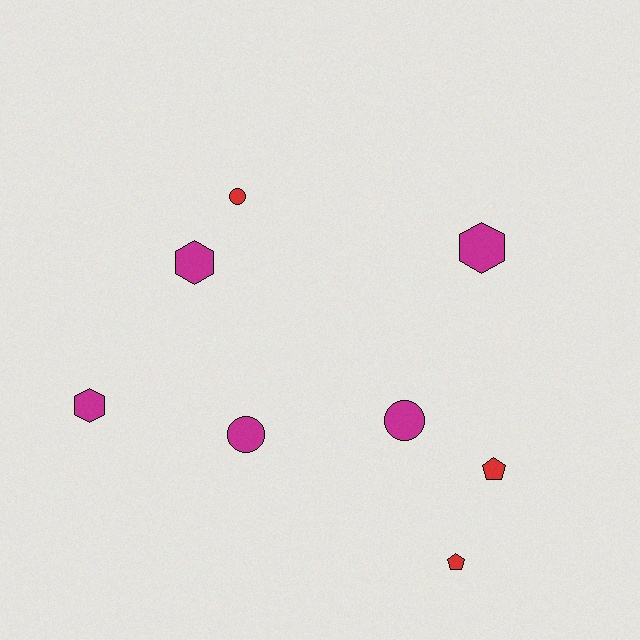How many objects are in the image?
There are 8 objects.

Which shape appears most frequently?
Hexagon, with 3 objects.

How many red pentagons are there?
There are 2 red pentagons.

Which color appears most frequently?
Magenta, with 5 objects.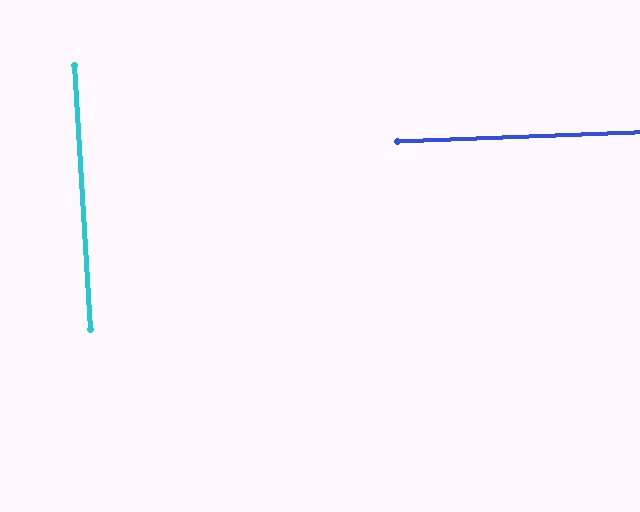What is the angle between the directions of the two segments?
Approximately 89 degrees.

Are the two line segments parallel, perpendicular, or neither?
Perpendicular — they meet at approximately 89°.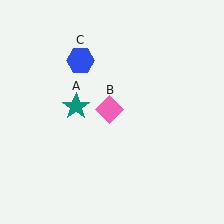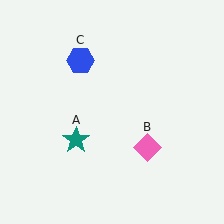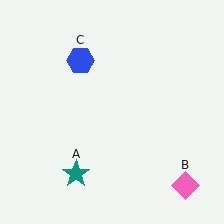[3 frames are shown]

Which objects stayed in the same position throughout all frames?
Blue hexagon (object C) remained stationary.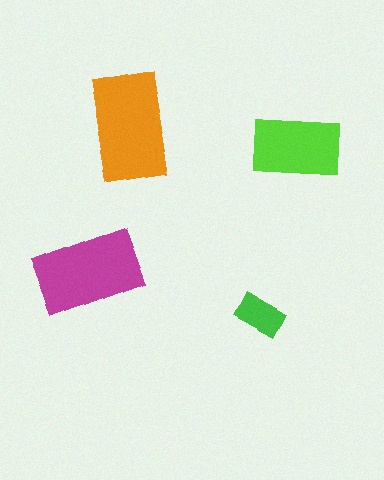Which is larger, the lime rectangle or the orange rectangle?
The orange one.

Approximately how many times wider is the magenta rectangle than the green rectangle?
About 2 times wider.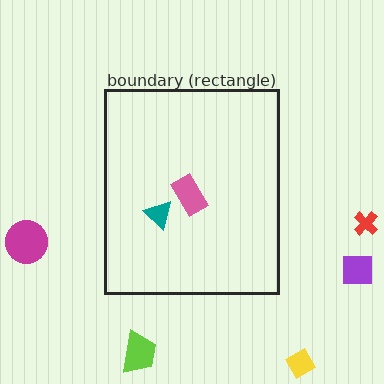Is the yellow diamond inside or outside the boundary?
Outside.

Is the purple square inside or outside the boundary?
Outside.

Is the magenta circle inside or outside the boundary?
Outside.